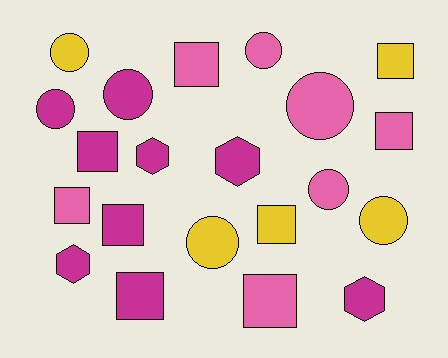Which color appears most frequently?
Magenta, with 9 objects.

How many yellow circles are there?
There are 3 yellow circles.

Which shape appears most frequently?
Square, with 9 objects.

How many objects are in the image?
There are 21 objects.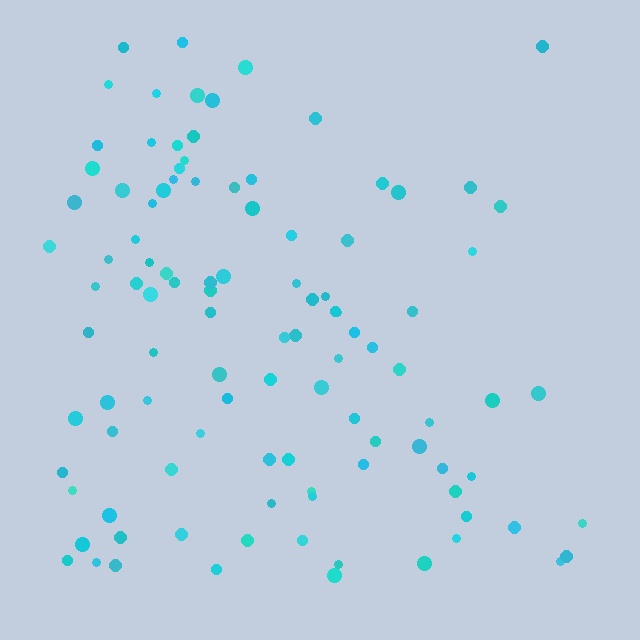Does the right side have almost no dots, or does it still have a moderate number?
Still a moderate number, just noticeably fewer than the left.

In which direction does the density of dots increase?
From right to left, with the left side densest.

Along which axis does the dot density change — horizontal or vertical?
Horizontal.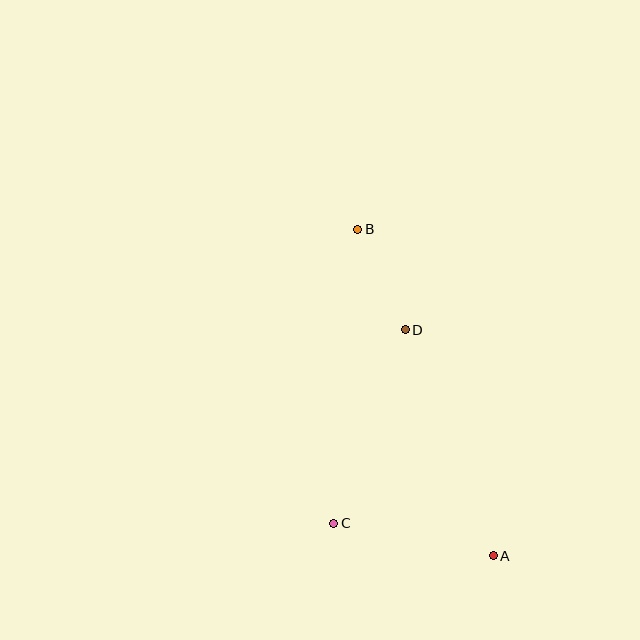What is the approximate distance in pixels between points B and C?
The distance between B and C is approximately 295 pixels.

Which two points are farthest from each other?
Points A and B are farthest from each other.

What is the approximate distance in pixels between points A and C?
The distance between A and C is approximately 162 pixels.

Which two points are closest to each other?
Points B and D are closest to each other.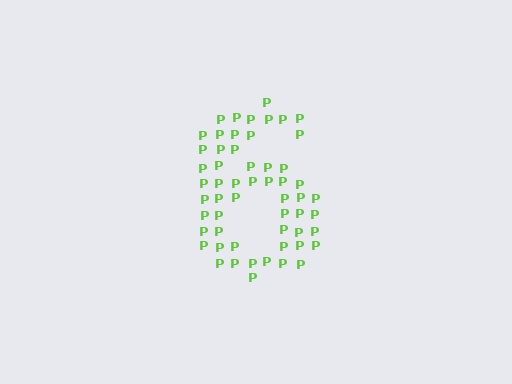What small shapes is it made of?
It is made of small letter P's.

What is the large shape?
The large shape is the digit 6.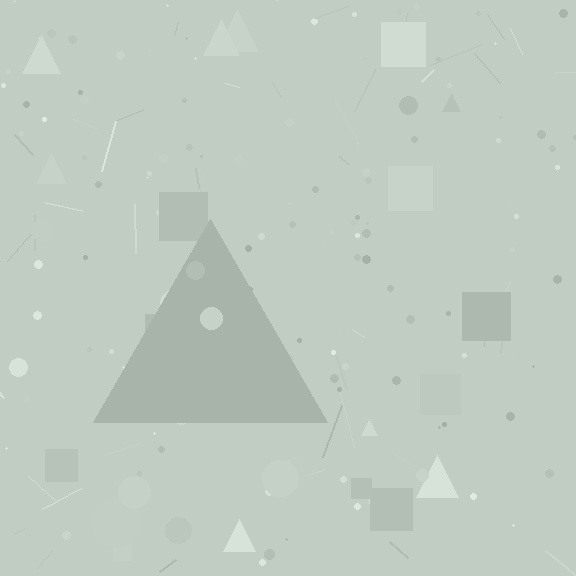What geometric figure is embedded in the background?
A triangle is embedded in the background.